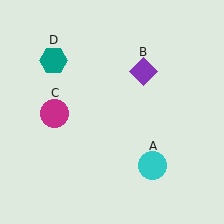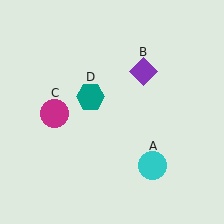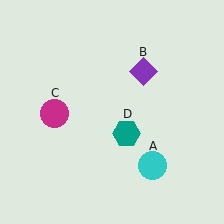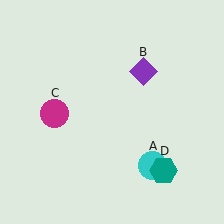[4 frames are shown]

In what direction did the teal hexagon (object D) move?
The teal hexagon (object D) moved down and to the right.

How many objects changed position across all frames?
1 object changed position: teal hexagon (object D).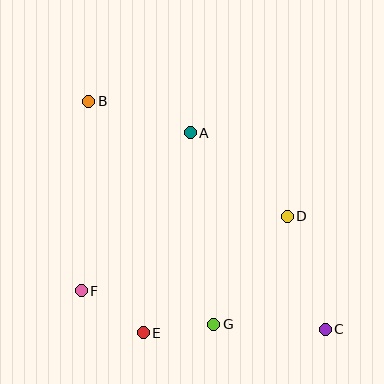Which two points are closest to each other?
Points E and G are closest to each other.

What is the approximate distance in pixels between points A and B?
The distance between A and B is approximately 106 pixels.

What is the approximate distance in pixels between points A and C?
The distance between A and C is approximately 238 pixels.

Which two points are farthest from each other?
Points B and C are farthest from each other.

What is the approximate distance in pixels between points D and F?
The distance between D and F is approximately 219 pixels.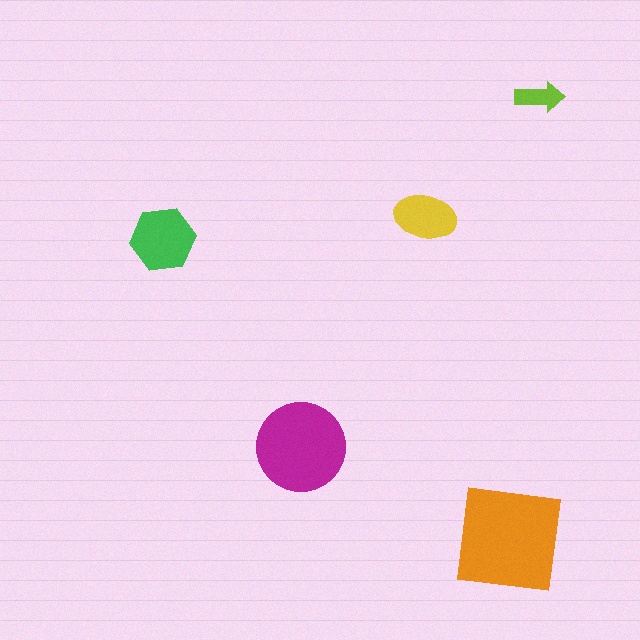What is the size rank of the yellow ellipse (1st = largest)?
4th.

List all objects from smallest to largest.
The lime arrow, the yellow ellipse, the green hexagon, the magenta circle, the orange square.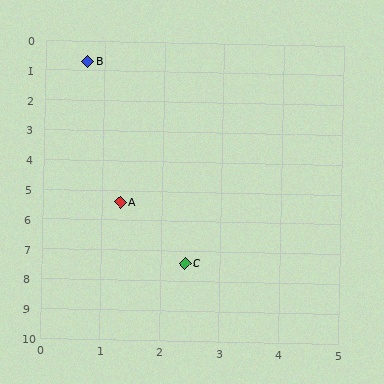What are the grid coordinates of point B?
Point B is at approximately (0.7, 0.7).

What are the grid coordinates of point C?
Point C is at approximately (2.4, 7.4).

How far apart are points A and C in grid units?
Points A and C are about 2.3 grid units apart.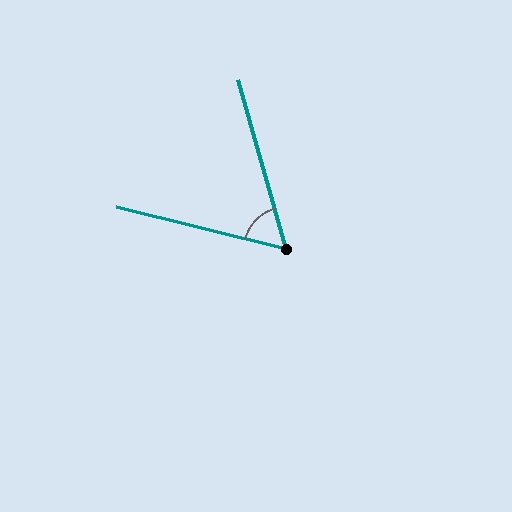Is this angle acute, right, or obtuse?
It is acute.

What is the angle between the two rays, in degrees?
Approximately 60 degrees.